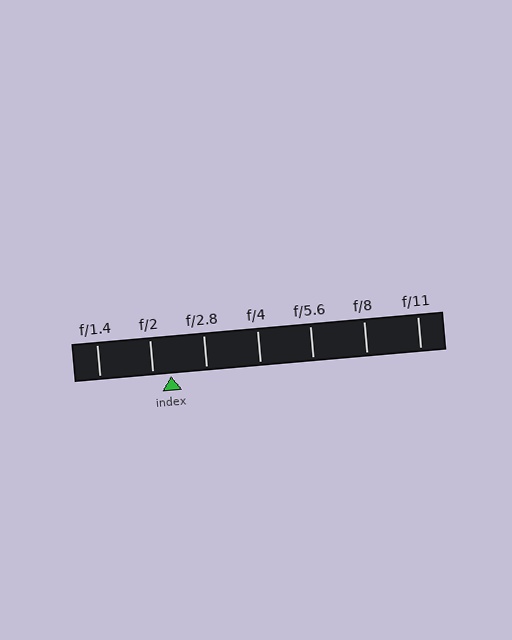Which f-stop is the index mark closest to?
The index mark is closest to f/2.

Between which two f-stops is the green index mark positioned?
The index mark is between f/2 and f/2.8.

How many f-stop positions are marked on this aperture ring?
There are 7 f-stop positions marked.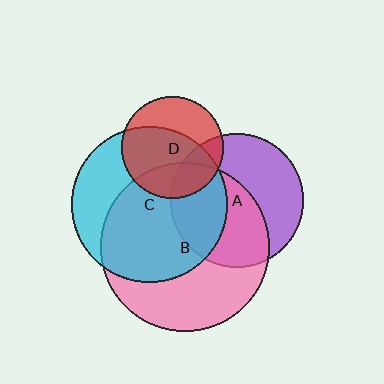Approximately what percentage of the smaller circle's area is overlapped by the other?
Approximately 25%.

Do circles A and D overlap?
Yes.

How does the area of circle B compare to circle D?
Approximately 2.7 times.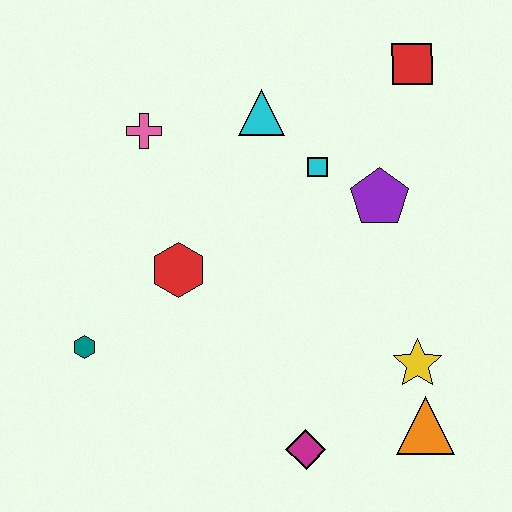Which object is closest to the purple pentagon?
The cyan square is closest to the purple pentagon.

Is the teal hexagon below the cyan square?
Yes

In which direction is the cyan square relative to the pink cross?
The cyan square is to the right of the pink cross.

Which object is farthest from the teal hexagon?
The red square is farthest from the teal hexagon.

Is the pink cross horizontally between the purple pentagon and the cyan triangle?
No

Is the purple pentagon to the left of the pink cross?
No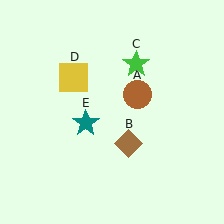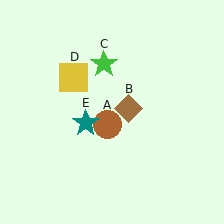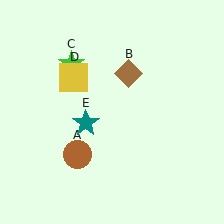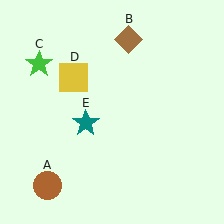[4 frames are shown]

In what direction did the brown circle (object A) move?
The brown circle (object A) moved down and to the left.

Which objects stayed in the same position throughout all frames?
Yellow square (object D) and teal star (object E) remained stationary.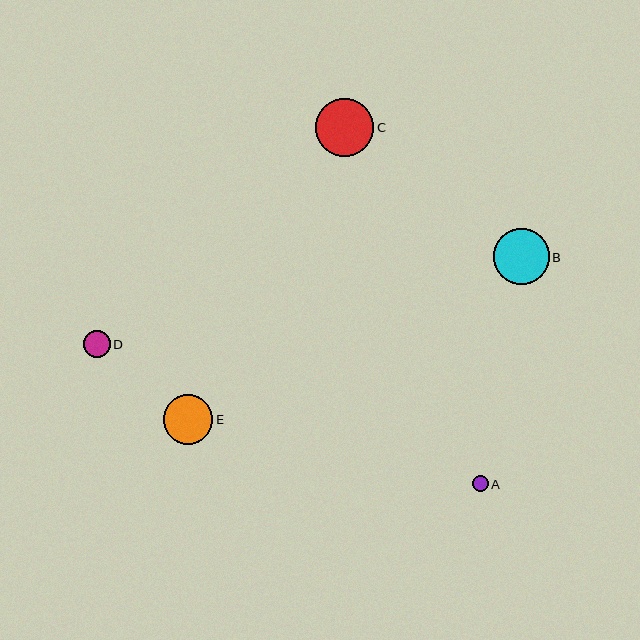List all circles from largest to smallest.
From largest to smallest: C, B, E, D, A.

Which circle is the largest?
Circle C is the largest with a size of approximately 58 pixels.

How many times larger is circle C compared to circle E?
Circle C is approximately 1.2 times the size of circle E.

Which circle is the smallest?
Circle A is the smallest with a size of approximately 16 pixels.